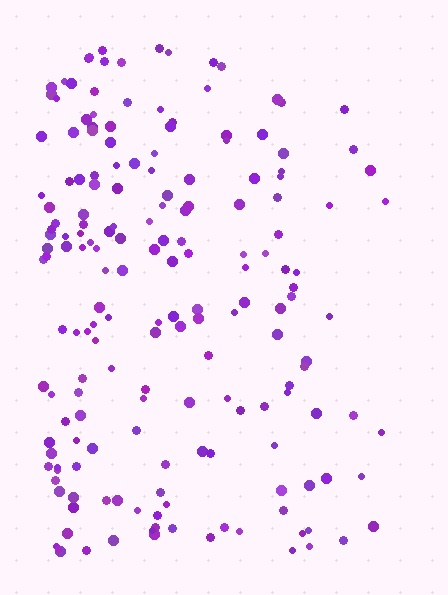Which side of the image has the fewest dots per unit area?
The right.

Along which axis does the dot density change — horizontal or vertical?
Horizontal.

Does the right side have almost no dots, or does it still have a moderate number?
Still a moderate number, just noticeably fewer than the left.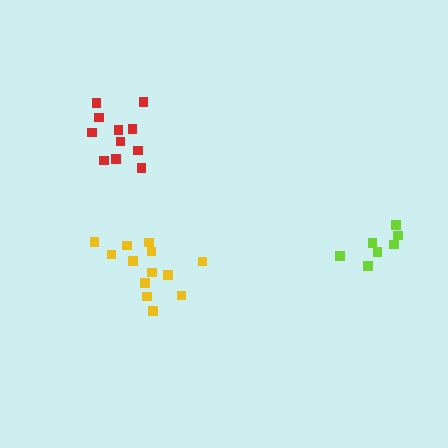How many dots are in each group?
Group 1: 13 dots, Group 2: 7 dots, Group 3: 11 dots (31 total).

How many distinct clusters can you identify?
There are 3 distinct clusters.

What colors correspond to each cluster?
The clusters are colored: yellow, lime, red.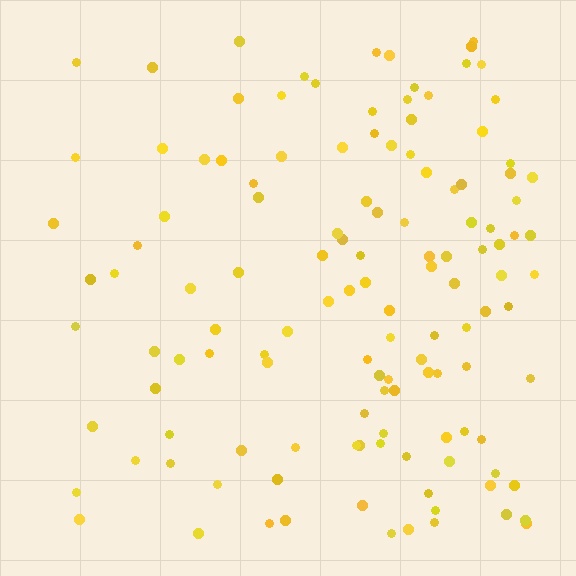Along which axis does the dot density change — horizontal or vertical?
Horizontal.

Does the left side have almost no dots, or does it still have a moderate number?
Still a moderate number, just noticeably fewer than the right.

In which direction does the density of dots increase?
From left to right, with the right side densest.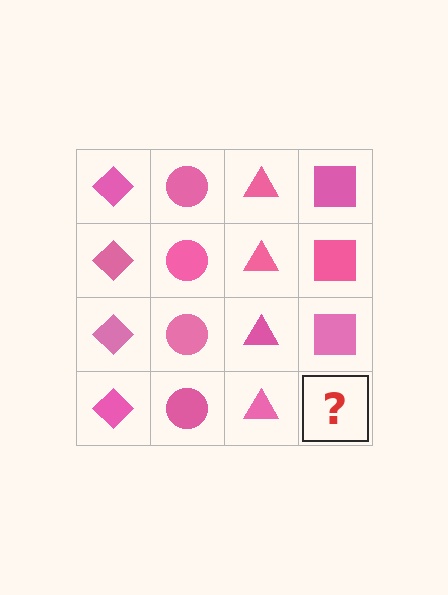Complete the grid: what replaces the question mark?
The question mark should be replaced with a pink square.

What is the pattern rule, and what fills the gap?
The rule is that each column has a consistent shape. The gap should be filled with a pink square.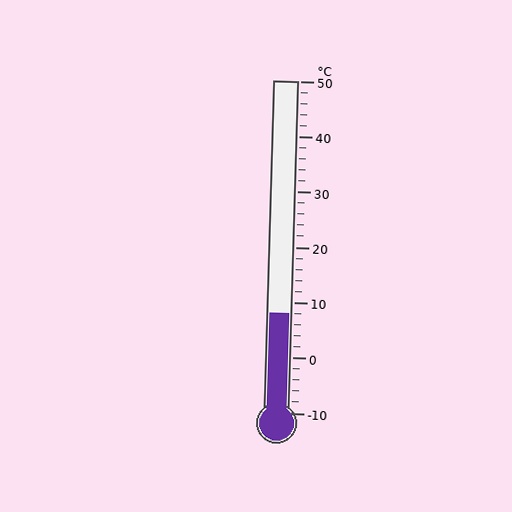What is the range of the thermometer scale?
The thermometer scale ranges from -10°C to 50°C.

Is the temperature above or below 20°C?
The temperature is below 20°C.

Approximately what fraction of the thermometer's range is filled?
The thermometer is filled to approximately 30% of its range.